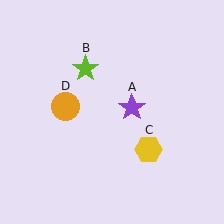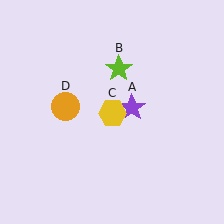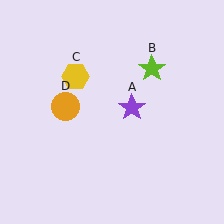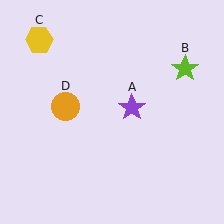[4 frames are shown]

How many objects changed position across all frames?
2 objects changed position: lime star (object B), yellow hexagon (object C).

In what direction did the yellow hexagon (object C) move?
The yellow hexagon (object C) moved up and to the left.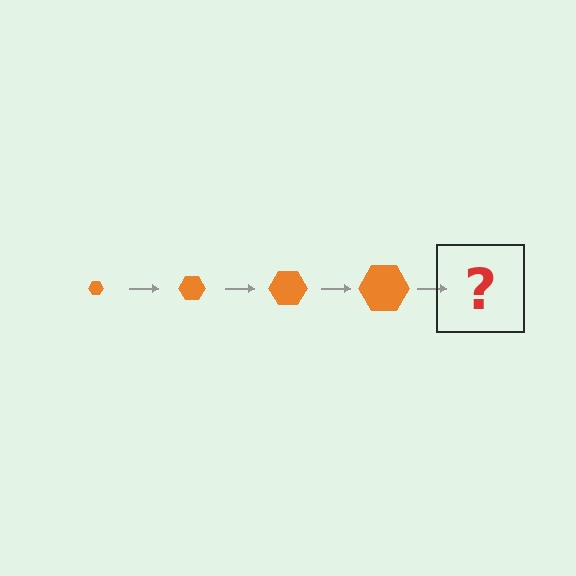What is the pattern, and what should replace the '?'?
The pattern is that the hexagon gets progressively larger each step. The '?' should be an orange hexagon, larger than the previous one.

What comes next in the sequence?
The next element should be an orange hexagon, larger than the previous one.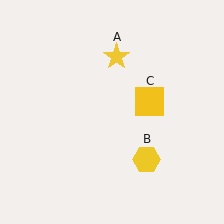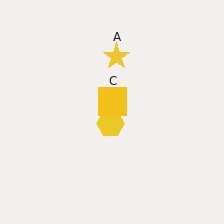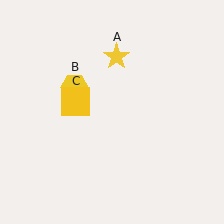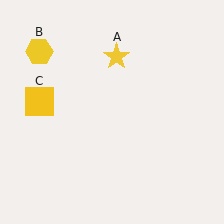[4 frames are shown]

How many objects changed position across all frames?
2 objects changed position: yellow hexagon (object B), yellow square (object C).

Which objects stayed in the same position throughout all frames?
Yellow star (object A) remained stationary.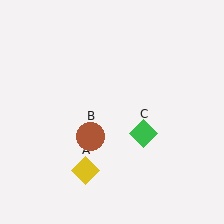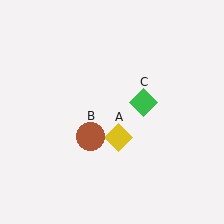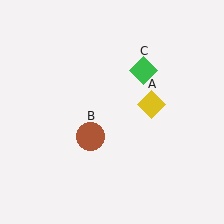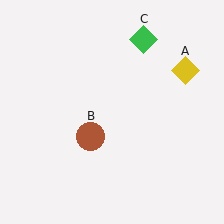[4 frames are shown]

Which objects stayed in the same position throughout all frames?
Brown circle (object B) remained stationary.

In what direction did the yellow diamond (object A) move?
The yellow diamond (object A) moved up and to the right.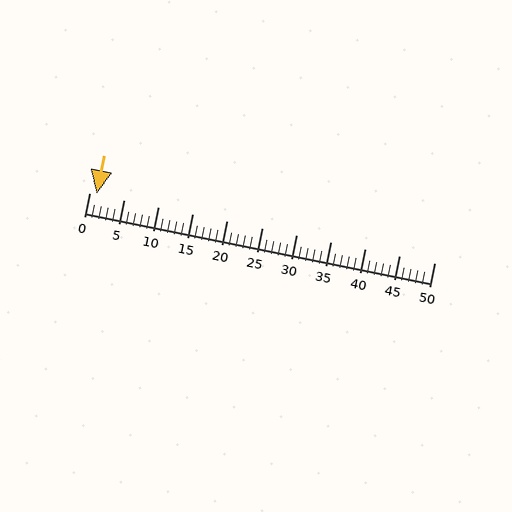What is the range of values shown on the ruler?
The ruler shows values from 0 to 50.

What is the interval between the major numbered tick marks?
The major tick marks are spaced 5 units apart.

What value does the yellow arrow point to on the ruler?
The yellow arrow points to approximately 1.